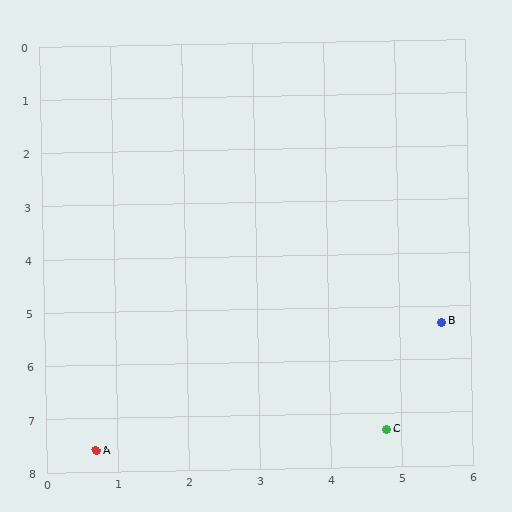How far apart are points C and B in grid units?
Points C and B are about 2.2 grid units apart.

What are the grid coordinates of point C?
Point C is at approximately (4.8, 7.3).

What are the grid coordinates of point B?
Point B is at approximately (5.6, 5.3).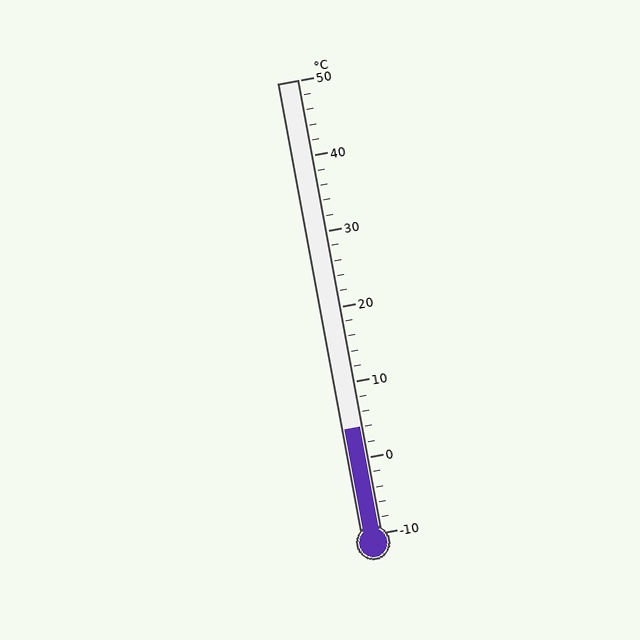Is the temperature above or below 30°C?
The temperature is below 30°C.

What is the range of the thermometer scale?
The thermometer scale ranges from -10°C to 50°C.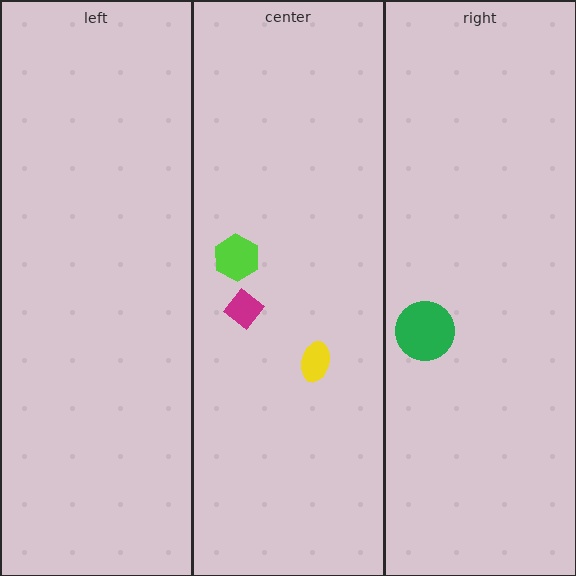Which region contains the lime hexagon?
The center region.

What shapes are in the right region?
The green circle.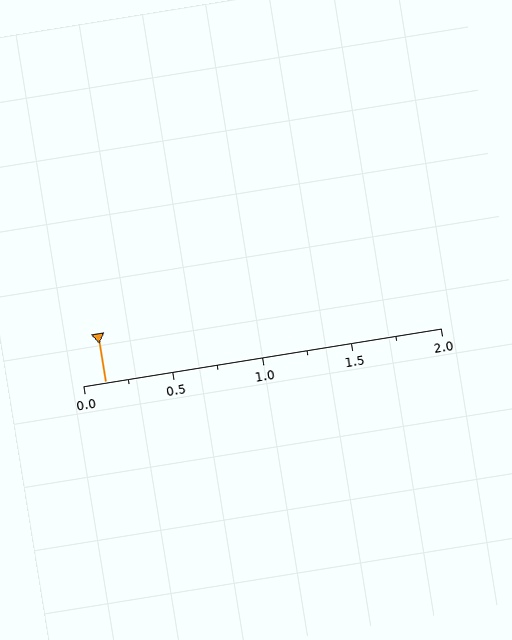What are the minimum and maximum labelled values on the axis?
The axis runs from 0.0 to 2.0.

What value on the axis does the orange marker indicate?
The marker indicates approximately 0.12.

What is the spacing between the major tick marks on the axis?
The major ticks are spaced 0.5 apart.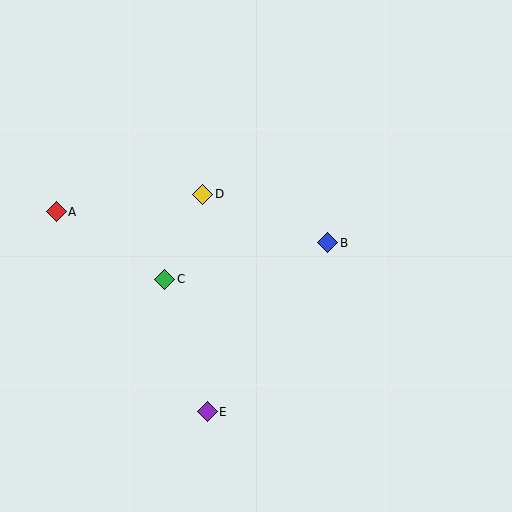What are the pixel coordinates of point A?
Point A is at (56, 212).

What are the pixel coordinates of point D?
Point D is at (203, 194).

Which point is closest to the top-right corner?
Point B is closest to the top-right corner.